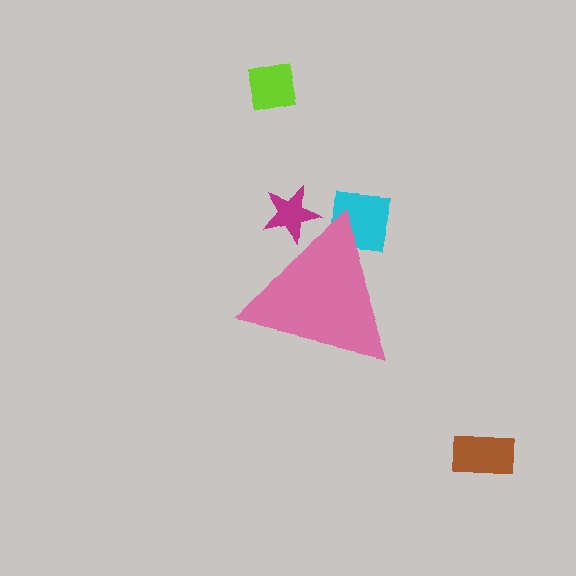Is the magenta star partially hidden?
Yes, the magenta star is partially hidden behind the pink triangle.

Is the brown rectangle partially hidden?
No, the brown rectangle is fully visible.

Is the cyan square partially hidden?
Yes, the cyan square is partially hidden behind the pink triangle.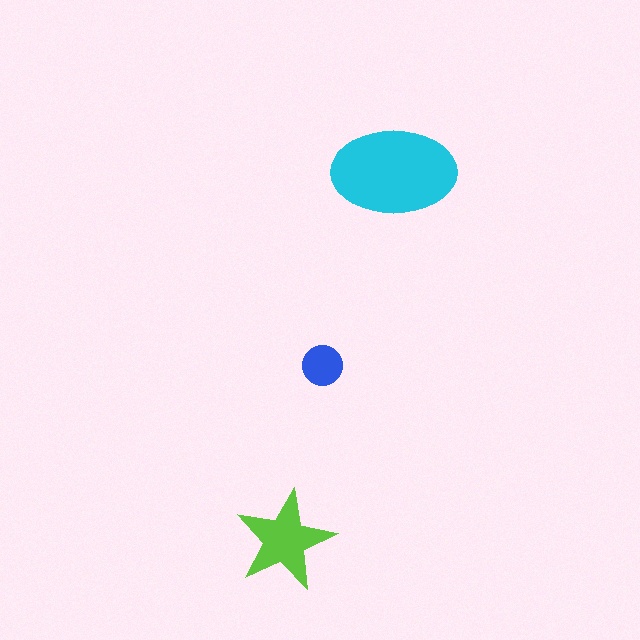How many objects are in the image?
There are 3 objects in the image.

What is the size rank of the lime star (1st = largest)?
2nd.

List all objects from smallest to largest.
The blue circle, the lime star, the cyan ellipse.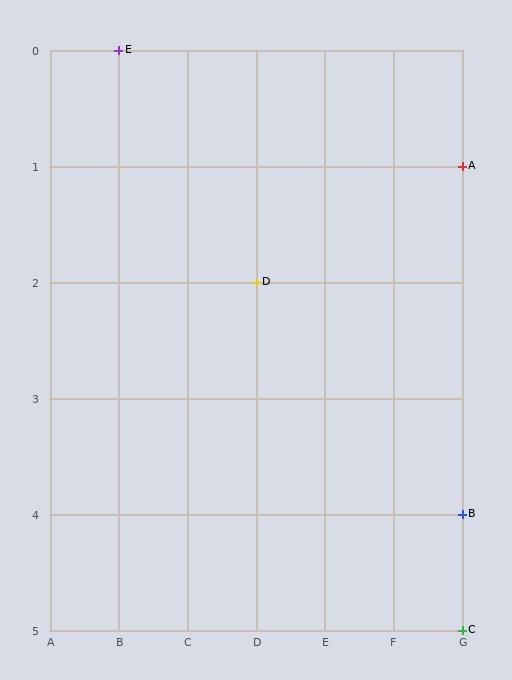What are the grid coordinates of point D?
Point D is at grid coordinates (D, 2).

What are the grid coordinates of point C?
Point C is at grid coordinates (G, 5).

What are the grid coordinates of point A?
Point A is at grid coordinates (G, 1).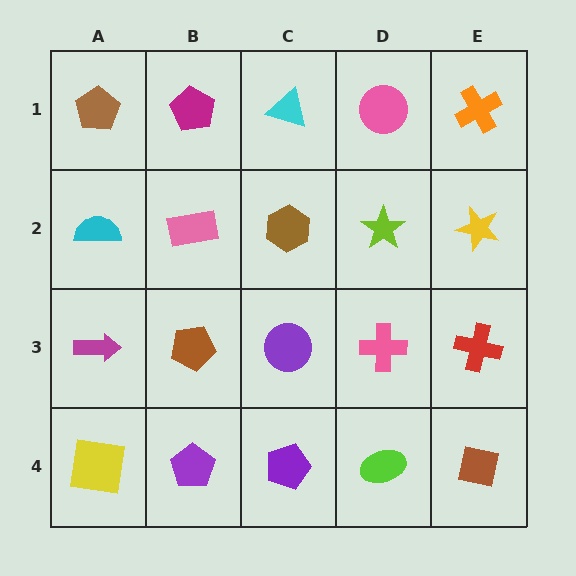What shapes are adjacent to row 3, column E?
A yellow star (row 2, column E), a brown square (row 4, column E), a pink cross (row 3, column D).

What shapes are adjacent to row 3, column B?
A pink rectangle (row 2, column B), a purple pentagon (row 4, column B), a magenta arrow (row 3, column A), a purple circle (row 3, column C).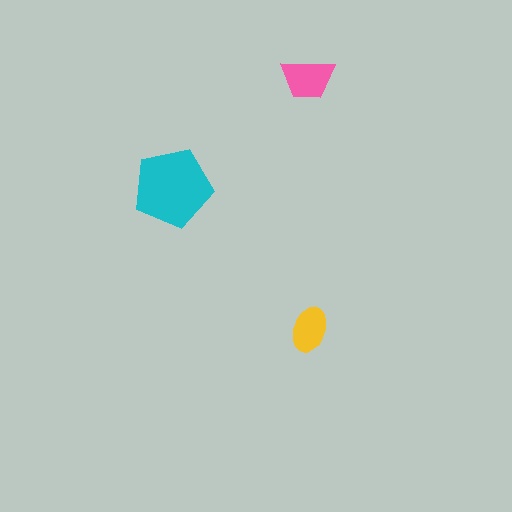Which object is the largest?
The cyan pentagon.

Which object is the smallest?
The yellow ellipse.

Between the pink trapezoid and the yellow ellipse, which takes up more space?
The pink trapezoid.